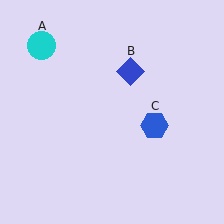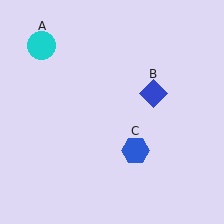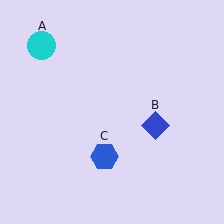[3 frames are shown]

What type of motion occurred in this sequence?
The blue diamond (object B), blue hexagon (object C) rotated clockwise around the center of the scene.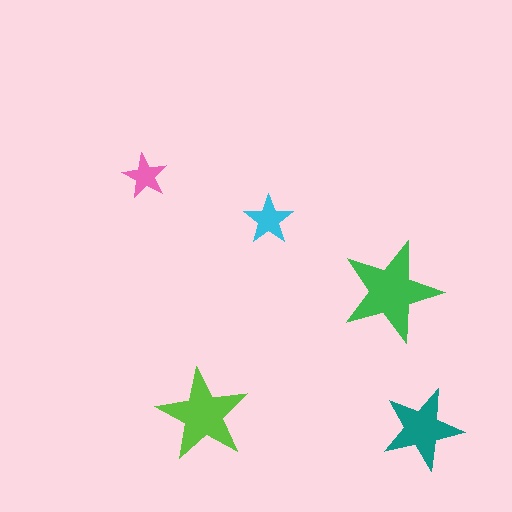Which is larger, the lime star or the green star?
The green one.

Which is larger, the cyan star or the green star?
The green one.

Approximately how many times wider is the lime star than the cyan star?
About 2 times wider.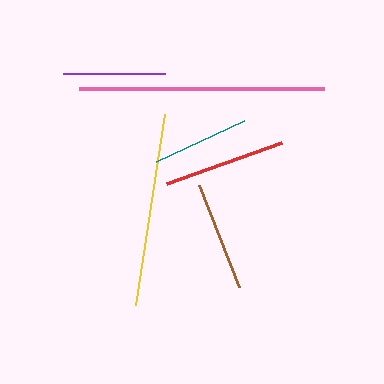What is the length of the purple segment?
The purple segment is approximately 102 pixels long.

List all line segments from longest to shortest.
From longest to shortest: pink, yellow, red, brown, purple, teal.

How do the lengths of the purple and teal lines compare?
The purple and teal lines are approximately the same length.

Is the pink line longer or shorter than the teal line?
The pink line is longer than the teal line.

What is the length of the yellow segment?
The yellow segment is approximately 194 pixels long.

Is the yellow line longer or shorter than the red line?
The yellow line is longer than the red line.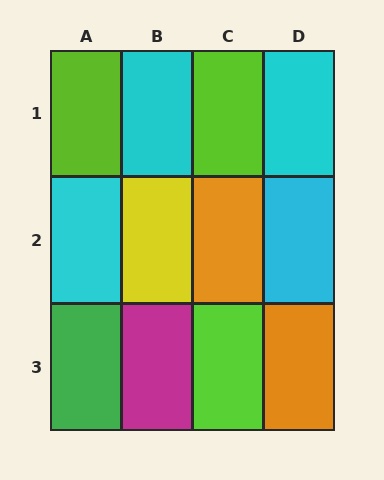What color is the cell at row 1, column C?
Lime.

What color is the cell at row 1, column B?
Cyan.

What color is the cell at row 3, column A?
Green.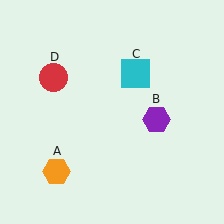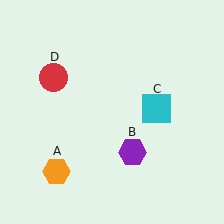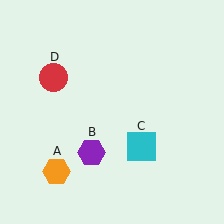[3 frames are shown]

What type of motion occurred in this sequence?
The purple hexagon (object B), cyan square (object C) rotated clockwise around the center of the scene.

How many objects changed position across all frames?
2 objects changed position: purple hexagon (object B), cyan square (object C).